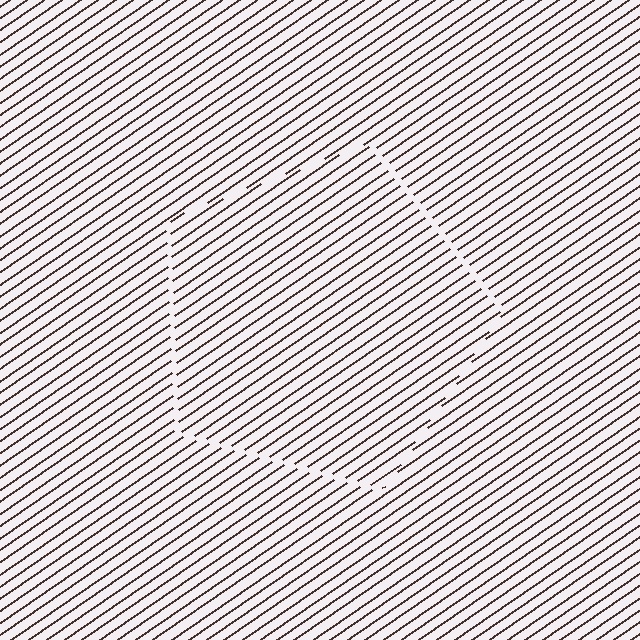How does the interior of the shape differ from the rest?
The interior of the shape contains the same grating, shifted by half a period — the contour is defined by the phase discontinuity where line-ends from the inner and outer gratings abut.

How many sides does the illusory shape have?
5 sides — the line-ends trace a pentagon.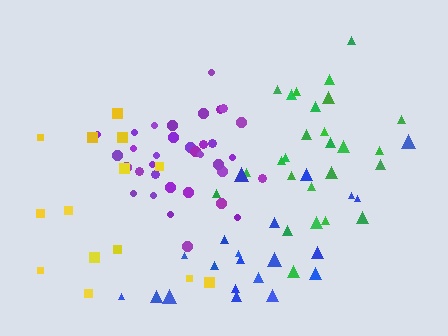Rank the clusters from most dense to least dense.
purple, green, blue, yellow.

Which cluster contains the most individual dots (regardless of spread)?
Purple (35).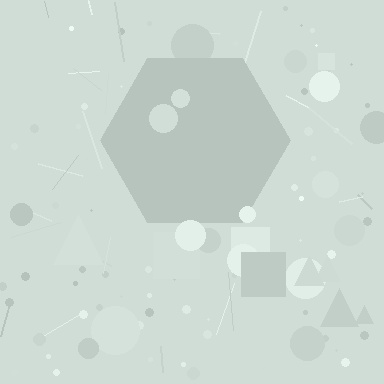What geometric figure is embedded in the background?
A hexagon is embedded in the background.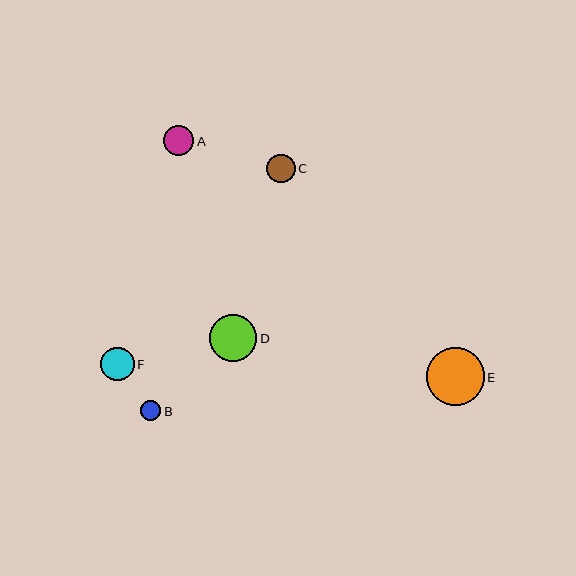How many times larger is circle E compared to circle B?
Circle E is approximately 2.8 times the size of circle B.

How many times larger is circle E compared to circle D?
Circle E is approximately 1.2 times the size of circle D.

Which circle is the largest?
Circle E is the largest with a size of approximately 58 pixels.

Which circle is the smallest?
Circle B is the smallest with a size of approximately 21 pixels.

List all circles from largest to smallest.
From largest to smallest: E, D, F, A, C, B.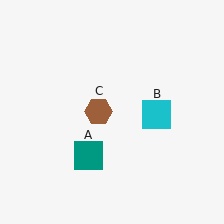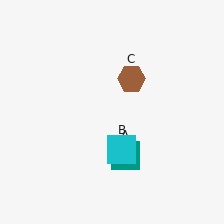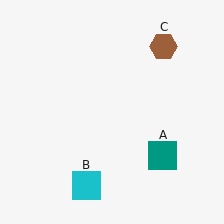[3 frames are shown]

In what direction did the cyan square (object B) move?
The cyan square (object B) moved down and to the left.